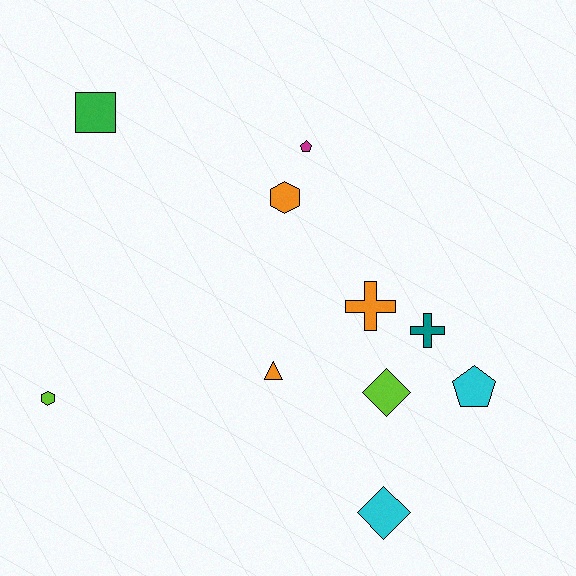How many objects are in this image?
There are 10 objects.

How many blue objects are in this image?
There are no blue objects.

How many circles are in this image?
There are no circles.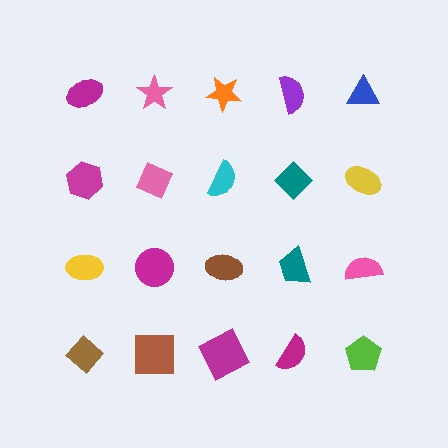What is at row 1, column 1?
A magenta ellipse.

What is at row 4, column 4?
A magenta semicircle.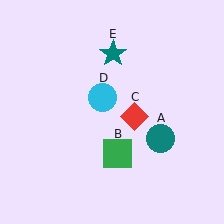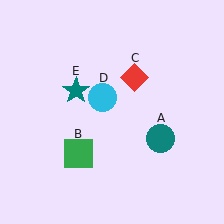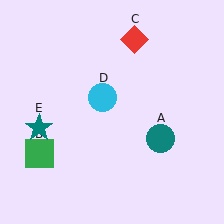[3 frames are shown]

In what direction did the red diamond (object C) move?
The red diamond (object C) moved up.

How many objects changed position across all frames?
3 objects changed position: green square (object B), red diamond (object C), teal star (object E).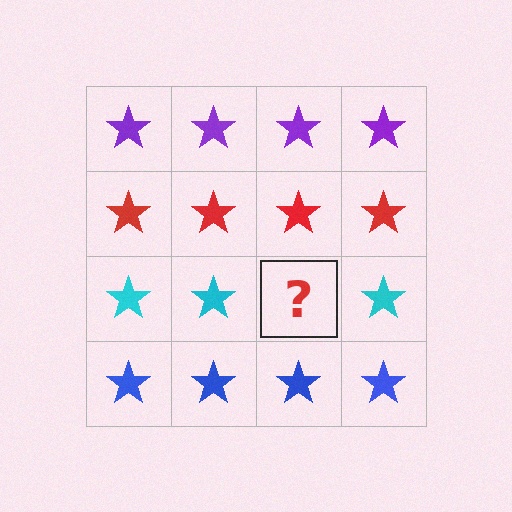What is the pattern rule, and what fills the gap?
The rule is that each row has a consistent color. The gap should be filled with a cyan star.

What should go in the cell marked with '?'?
The missing cell should contain a cyan star.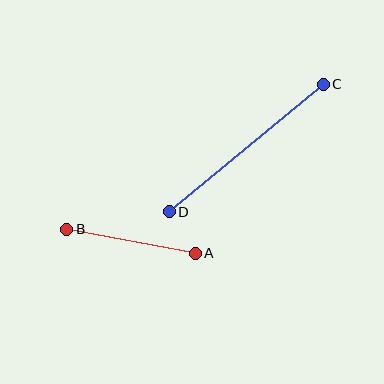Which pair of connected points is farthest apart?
Points C and D are farthest apart.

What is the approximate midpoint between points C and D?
The midpoint is at approximately (246, 148) pixels.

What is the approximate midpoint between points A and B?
The midpoint is at approximately (131, 241) pixels.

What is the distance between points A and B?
The distance is approximately 131 pixels.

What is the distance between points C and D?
The distance is approximately 200 pixels.